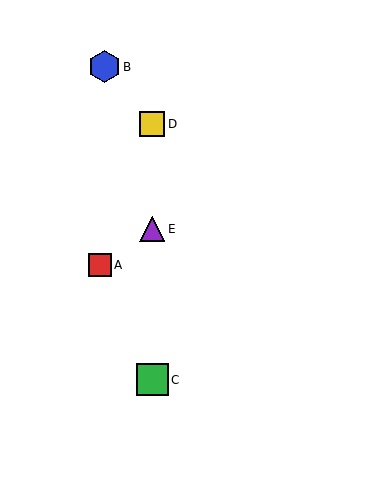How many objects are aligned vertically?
3 objects (C, D, E) are aligned vertically.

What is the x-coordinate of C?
Object C is at x≈152.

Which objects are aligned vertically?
Objects C, D, E are aligned vertically.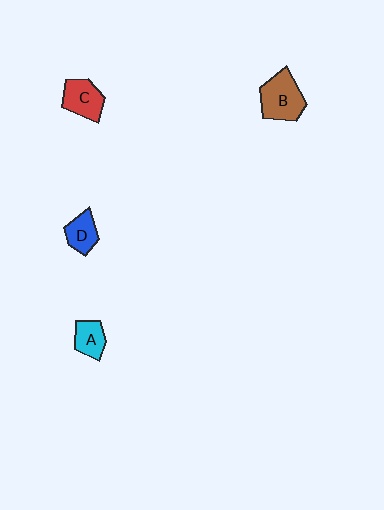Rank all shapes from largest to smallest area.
From largest to smallest: B (brown), C (red), D (blue), A (cyan).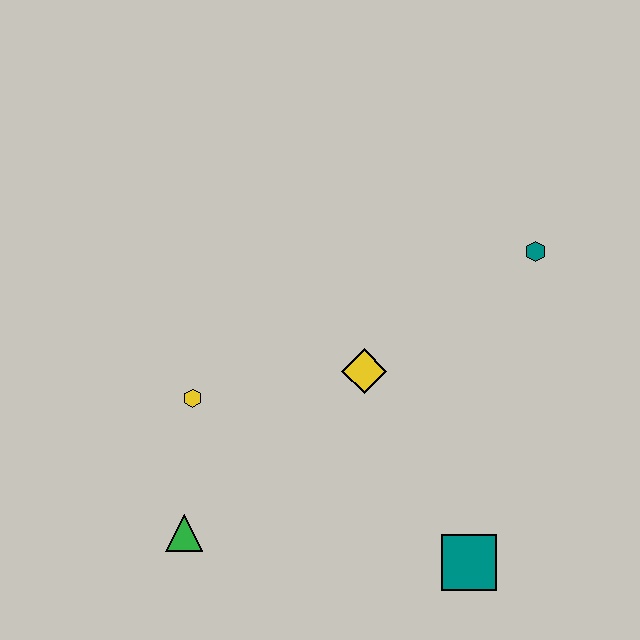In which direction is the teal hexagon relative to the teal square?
The teal hexagon is above the teal square.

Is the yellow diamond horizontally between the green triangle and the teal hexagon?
Yes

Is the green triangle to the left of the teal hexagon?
Yes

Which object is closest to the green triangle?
The yellow hexagon is closest to the green triangle.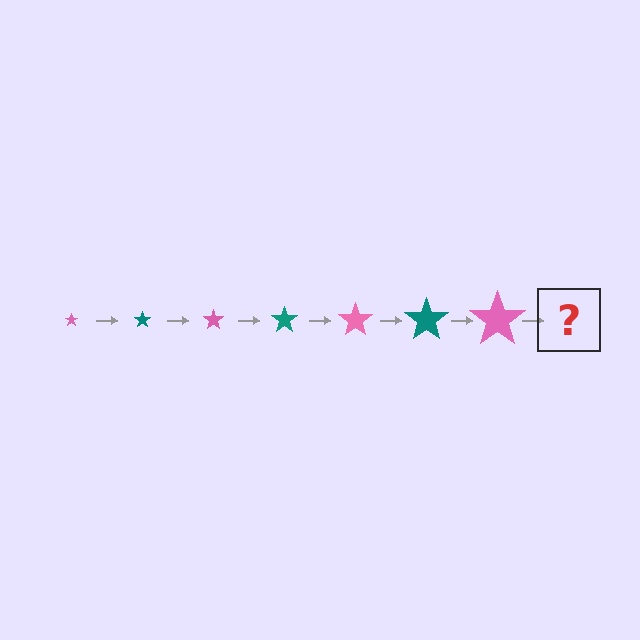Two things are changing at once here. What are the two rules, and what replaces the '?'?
The two rules are that the star grows larger each step and the color cycles through pink and teal. The '?' should be a teal star, larger than the previous one.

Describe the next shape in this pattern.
It should be a teal star, larger than the previous one.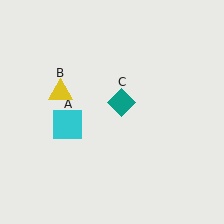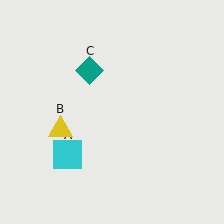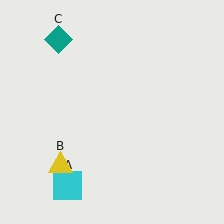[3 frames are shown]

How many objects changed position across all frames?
3 objects changed position: cyan square (object A), yellow triangle (object B), teal diamond (object C).